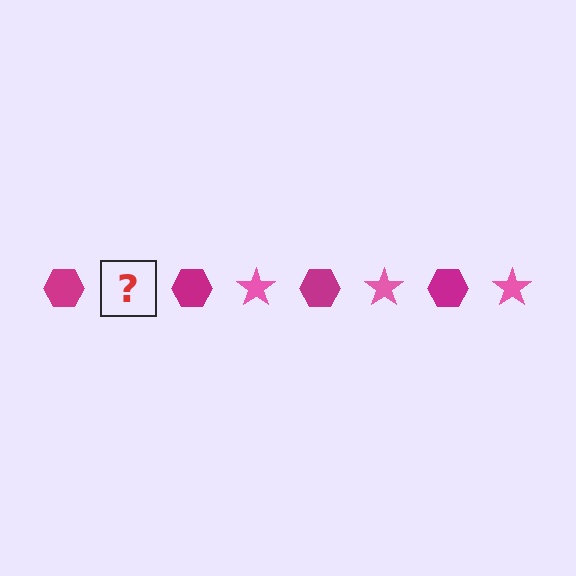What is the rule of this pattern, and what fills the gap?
The rule is that the pattern alternates between magenta hexagon and pink star. The gap should be filled with a pink star.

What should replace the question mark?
The question mark should be replaced with a pink star.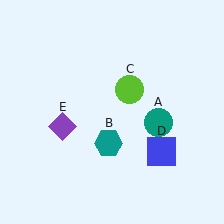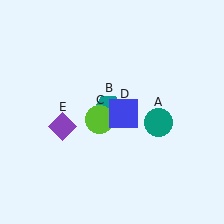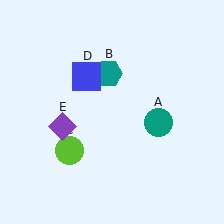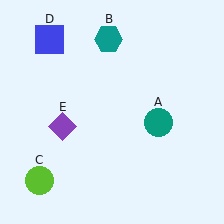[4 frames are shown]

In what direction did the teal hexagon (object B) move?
The teal hexagon (object B) moved up.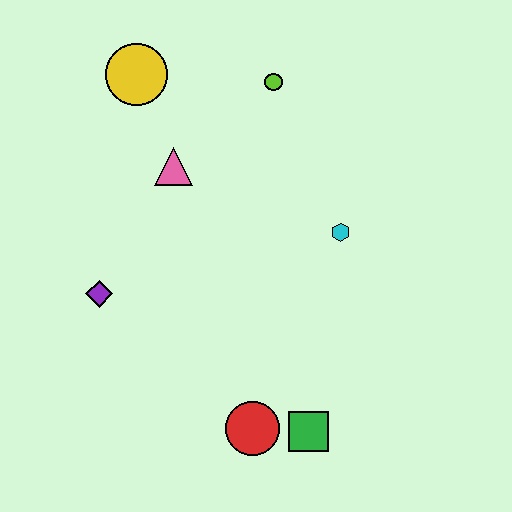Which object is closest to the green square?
The red circle is closest to the green square.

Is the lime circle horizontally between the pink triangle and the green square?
Yes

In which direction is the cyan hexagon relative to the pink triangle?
The cyan hexagon is to the right of the pink triangle.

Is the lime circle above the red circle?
Yes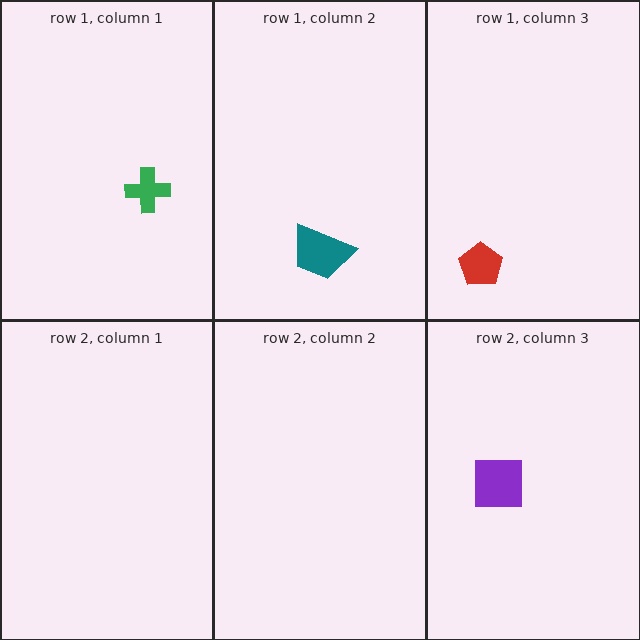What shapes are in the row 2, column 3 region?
The purple square.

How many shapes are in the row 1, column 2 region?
1.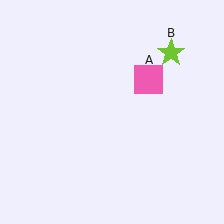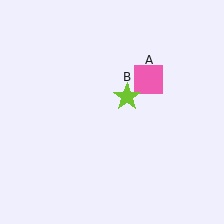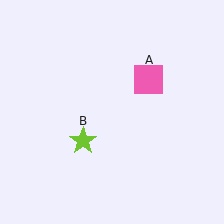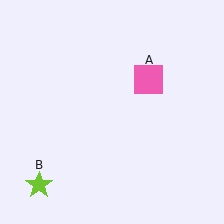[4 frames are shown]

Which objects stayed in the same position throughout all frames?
Pink square (object A) remained stationary.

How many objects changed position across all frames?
1 object changed position: lime star (object B).